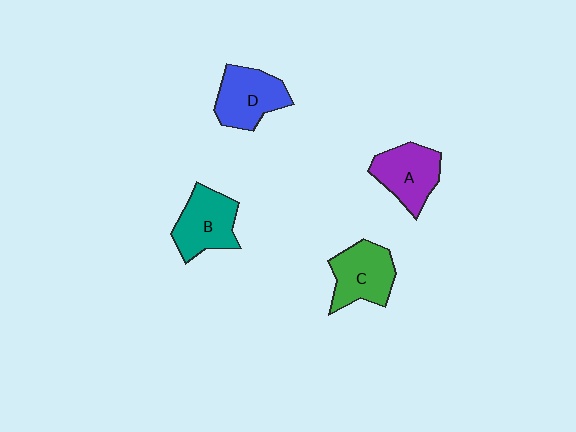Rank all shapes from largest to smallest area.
From largest to smallest: D (blue), B (teal), C (green), A (purple).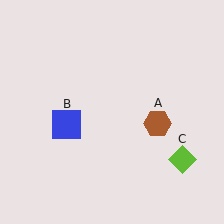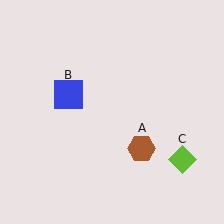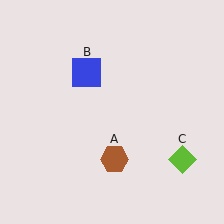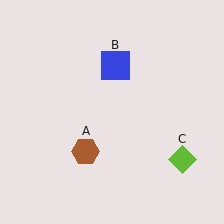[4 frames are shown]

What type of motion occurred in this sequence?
The brown hexagon (object A), blue square (object B) rotated clockwise around the center of the scene.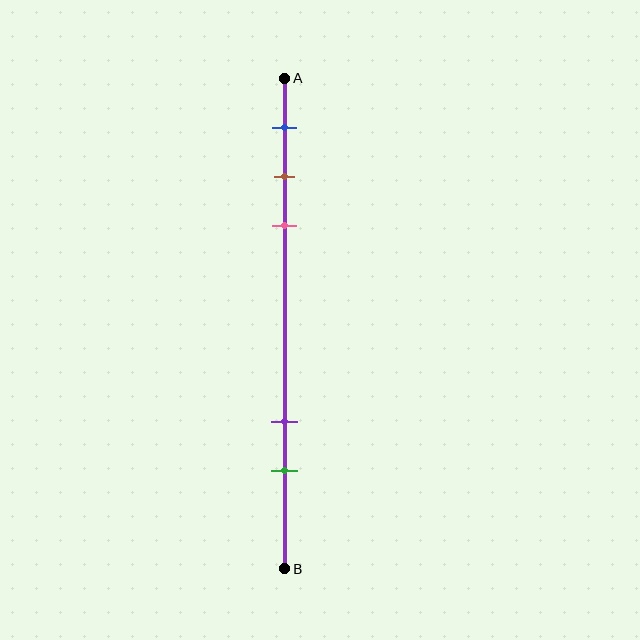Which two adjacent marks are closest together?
The brown and pink marks are the closest adjacent pair.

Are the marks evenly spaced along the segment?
No, the marks are not evenly spaced.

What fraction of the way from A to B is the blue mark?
The blue mark is approximately 10% (0.1) of the way from A to B.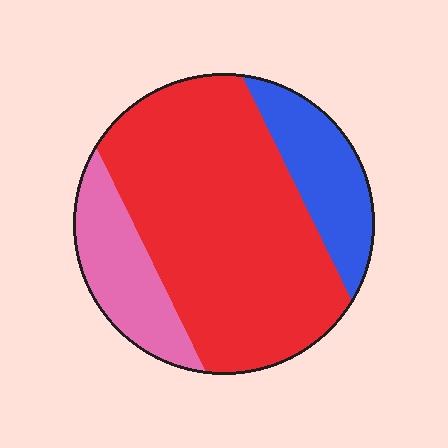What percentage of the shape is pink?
Pink covers 18% of the shape.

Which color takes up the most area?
Red, at roughly 65%.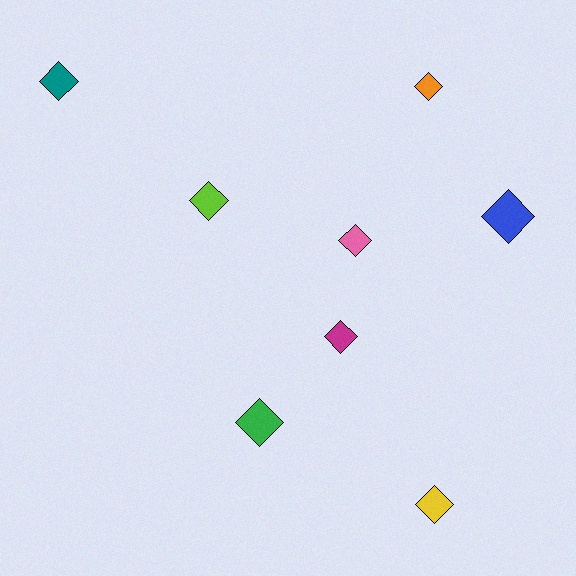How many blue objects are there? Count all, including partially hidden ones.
There is 1 blue object.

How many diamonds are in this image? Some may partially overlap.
There are 8 diamonds.